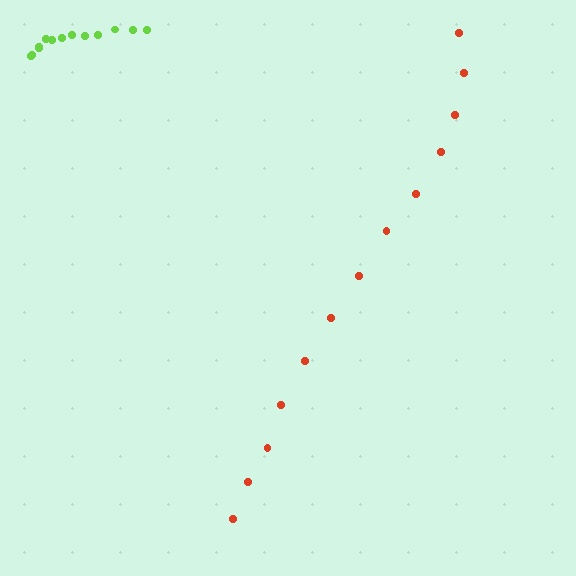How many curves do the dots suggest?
There are 2 distinct paths.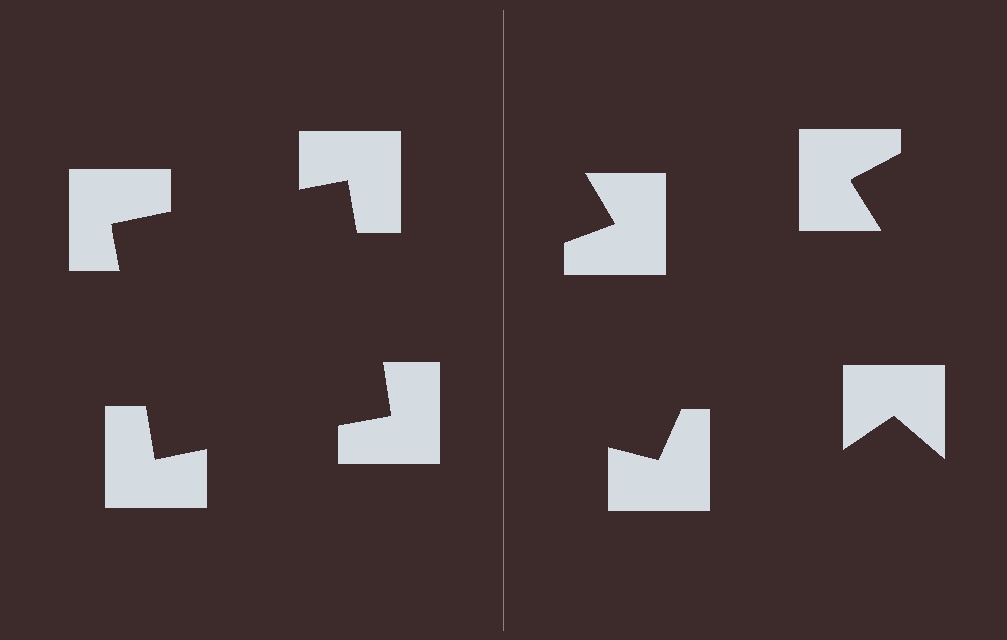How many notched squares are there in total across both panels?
8 — 4 on each side.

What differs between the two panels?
The notched squares are positioned identically on both sides; only the wedge orientations differ. On the left they align to a square; on the right they are misaligned.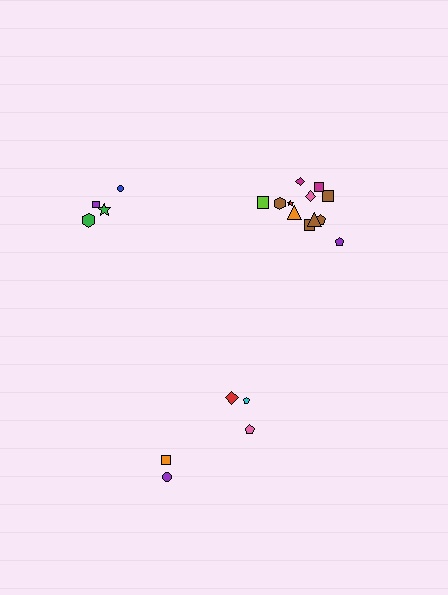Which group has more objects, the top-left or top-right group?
The top-right group.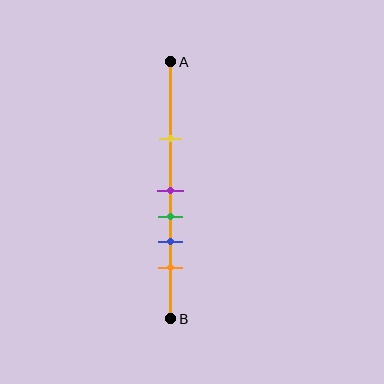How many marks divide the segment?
There are 5 marks dividing the segment.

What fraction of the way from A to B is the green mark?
The green mark is approximately 60% (0.6) of the way from A to B.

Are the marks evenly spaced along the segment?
No, the marks are not evenly spaced.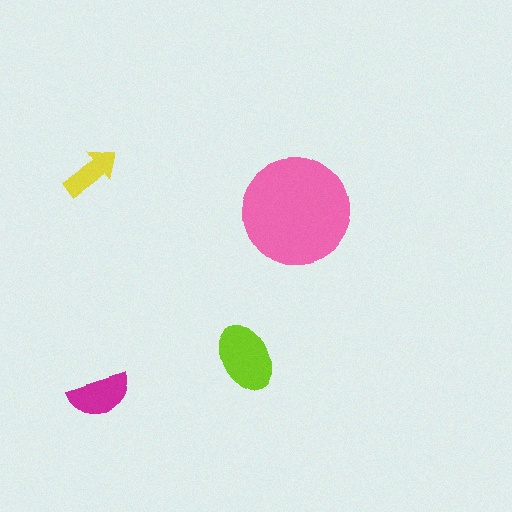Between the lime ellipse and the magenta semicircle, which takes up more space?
The lime ellipse.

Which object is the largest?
The pink circle.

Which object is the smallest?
The yellow arrow.